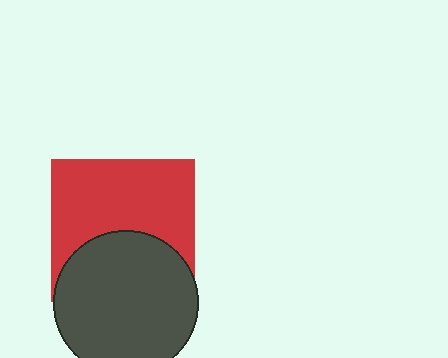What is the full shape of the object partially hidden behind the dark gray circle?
The partially hidden object is a red square.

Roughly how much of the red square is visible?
About half of it is visible (roughly 60%).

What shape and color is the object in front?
The object in front is a dark gray circle.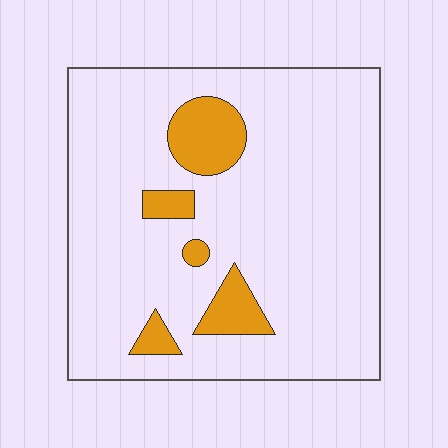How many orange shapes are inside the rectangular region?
5.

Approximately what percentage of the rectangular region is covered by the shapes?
Approximately 10%.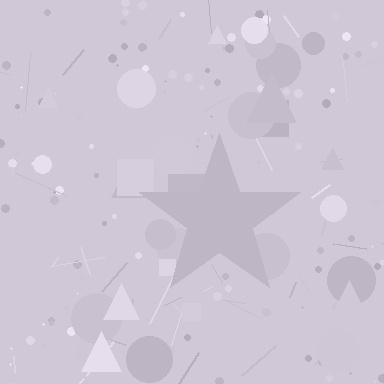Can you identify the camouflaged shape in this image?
The camouflaged shape is a star.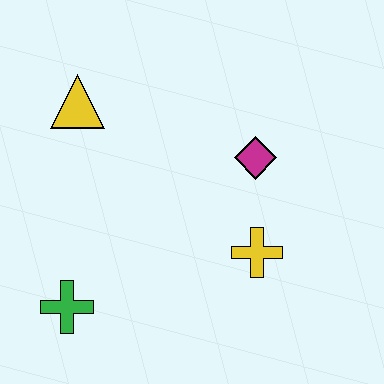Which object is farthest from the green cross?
The magenta diamond is farthest from the green cross.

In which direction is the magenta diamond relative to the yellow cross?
The magenta diamond is above the yellow cross.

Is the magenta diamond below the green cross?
No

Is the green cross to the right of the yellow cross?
No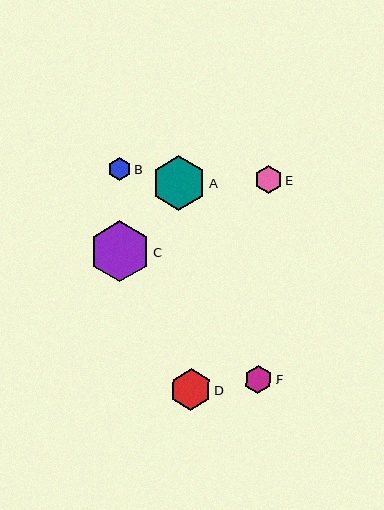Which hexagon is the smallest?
Hexagon B is the smallest with a size of approximately 23 pixels.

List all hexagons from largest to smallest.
From largest to smallest: C, A, D, F, E, B.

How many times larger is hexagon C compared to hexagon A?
Hexagon C is approximately 1.1 times the size of hexagon A.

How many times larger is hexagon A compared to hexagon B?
Hexagon A is approximately 2.4 times the size of hexagon B.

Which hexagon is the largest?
Hexagon C is the largest with a size of approximately 61 pixels.